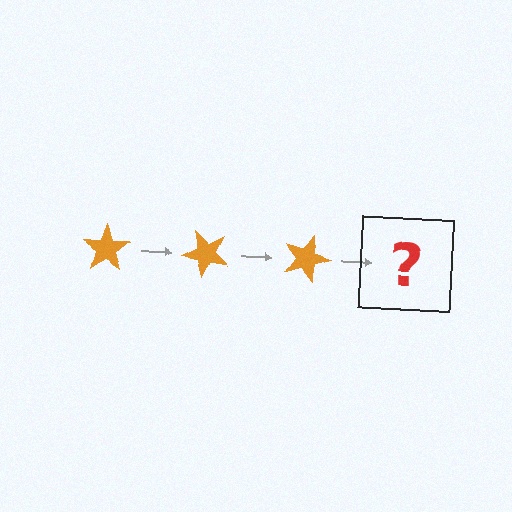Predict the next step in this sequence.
The next step is an orange star rotated 135 degrees.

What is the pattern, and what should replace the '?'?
The pattern is that the star rotates 45 degrees each step. The '?' should be an orange star rotated 135 degrees.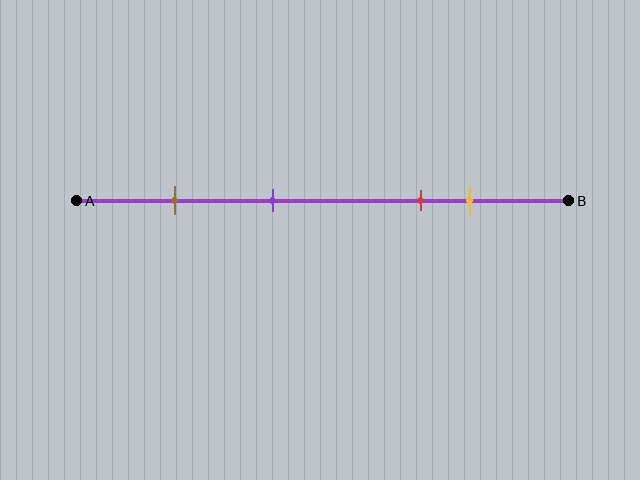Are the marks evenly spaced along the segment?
No, the marks are not evenly spaced.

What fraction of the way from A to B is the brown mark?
The brown mark is approximately 20% (0.2) of the way from A to B.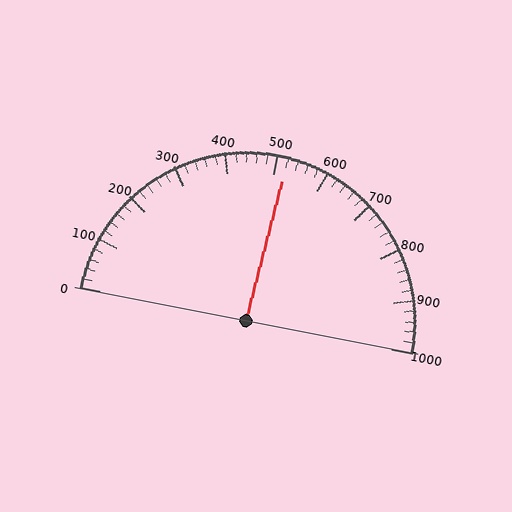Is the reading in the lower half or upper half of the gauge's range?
The reading is in the upper half of the range (0 to 1000).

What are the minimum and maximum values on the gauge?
The gauge ranges from 0 to 1000.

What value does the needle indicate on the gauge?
The needle indicates approximately 520.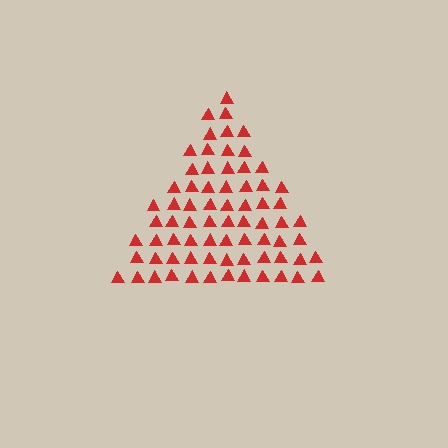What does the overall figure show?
The overall figure shows a triangle.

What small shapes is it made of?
It is made of small triangles.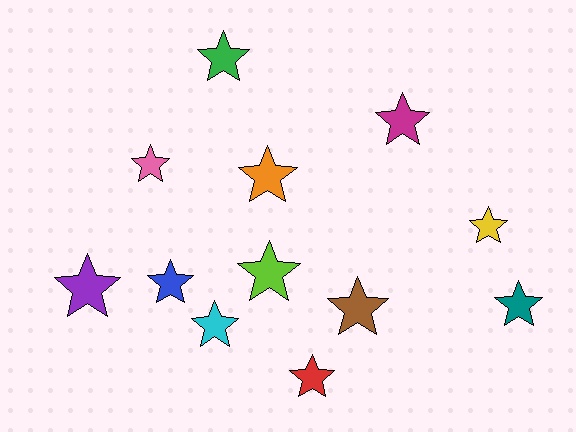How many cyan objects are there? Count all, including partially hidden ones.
There is 1 cyan object.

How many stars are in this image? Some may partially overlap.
There are 12 stars.